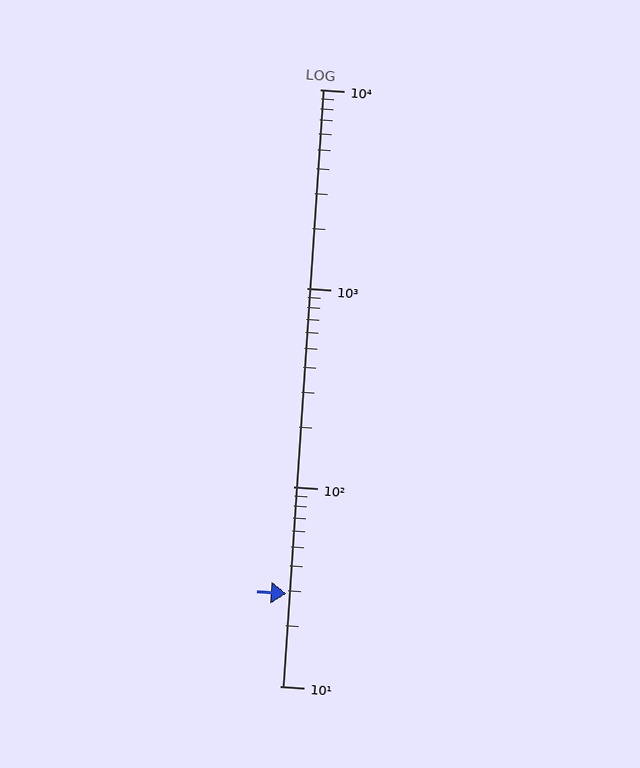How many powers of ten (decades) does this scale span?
The scale spans 3 decades, from 10 to 10000.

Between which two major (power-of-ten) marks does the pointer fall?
The pointer is between 10 and 100.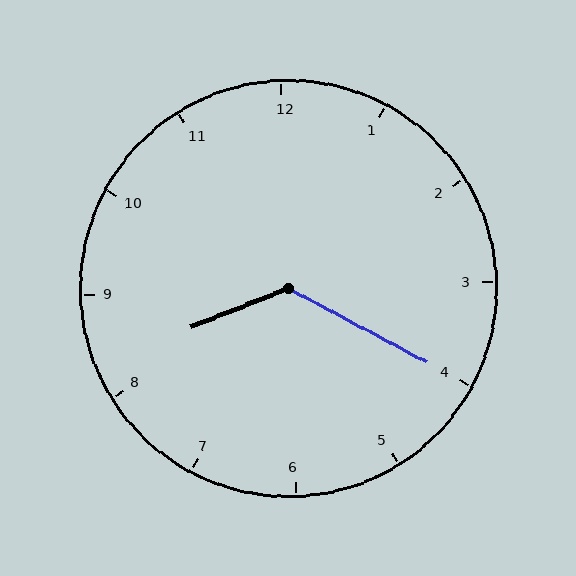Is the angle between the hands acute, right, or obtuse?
It is obtuse.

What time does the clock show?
8:20.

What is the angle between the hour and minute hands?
Approximately 130 degrees.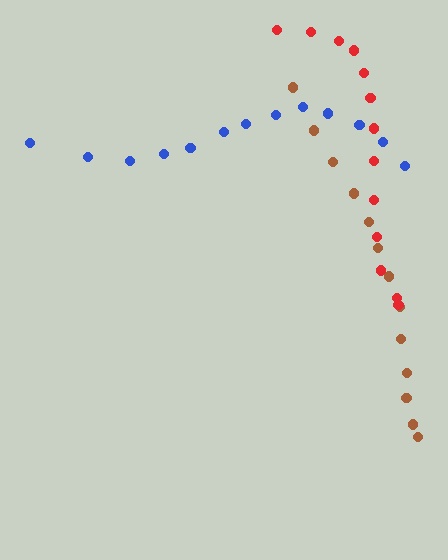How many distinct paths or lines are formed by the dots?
There are 3 distinct paths.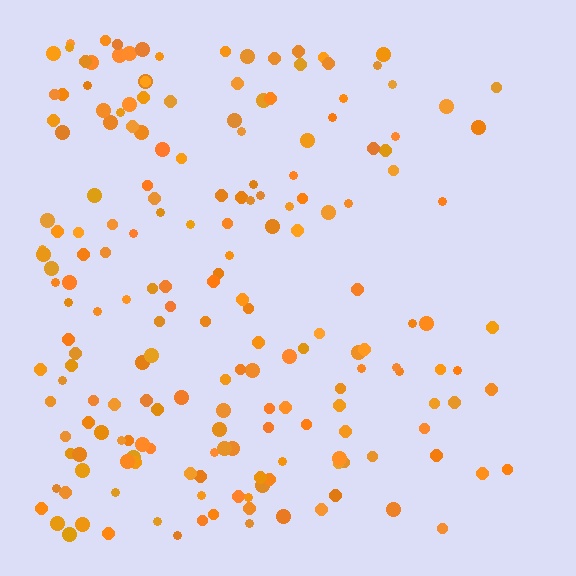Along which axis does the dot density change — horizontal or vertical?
Horizontal.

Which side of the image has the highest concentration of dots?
The left.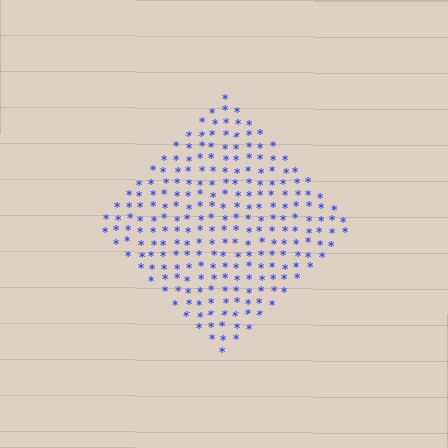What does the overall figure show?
The overall figure shows a diamond.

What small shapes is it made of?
It is made of small asterisks.